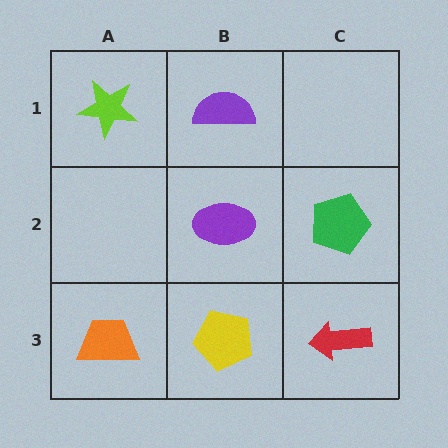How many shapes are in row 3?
3 shapes.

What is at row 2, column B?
A purple ellipse.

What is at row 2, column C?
A green pentagon.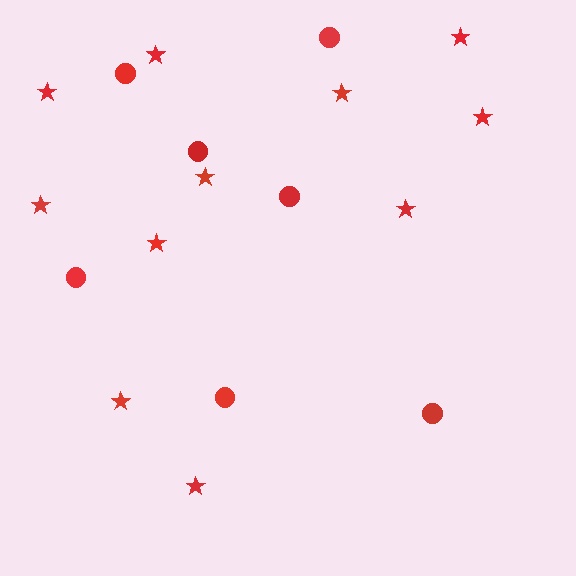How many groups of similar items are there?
There are 2 groups: one group of circles (7) and one group of stars (11).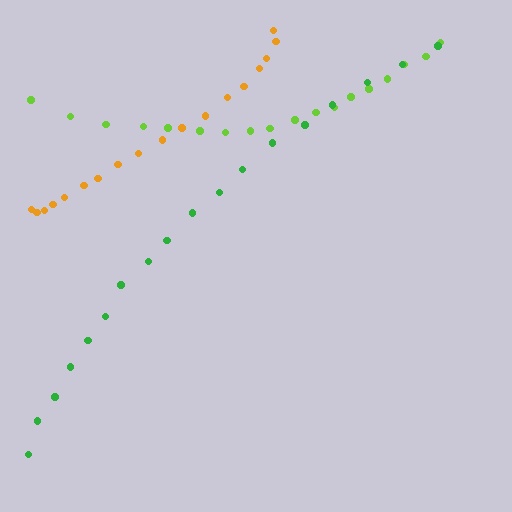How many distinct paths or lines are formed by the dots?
There are 3 distinct paths.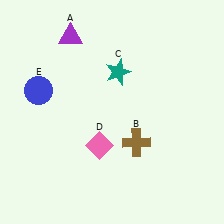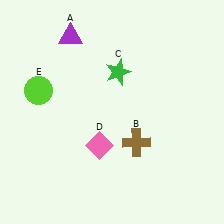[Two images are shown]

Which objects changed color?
C changed from teal to green. E changed from blue to lime.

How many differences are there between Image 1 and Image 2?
There are 2 differences between the two images.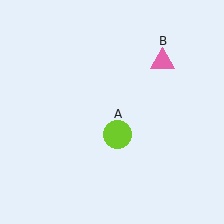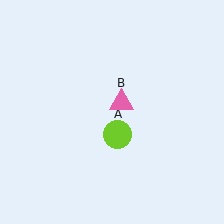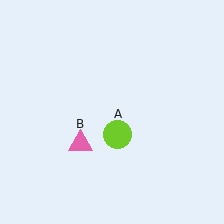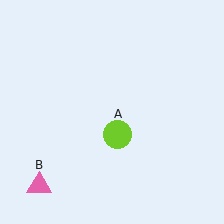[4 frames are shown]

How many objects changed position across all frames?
1 object changed position: pink triangle (object B).